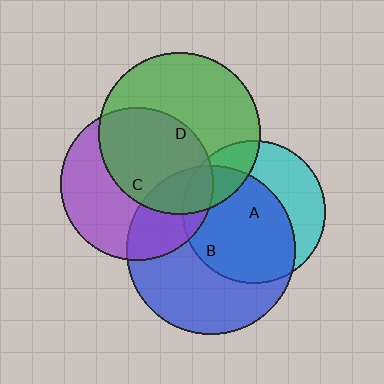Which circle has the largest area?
Circle B (blue).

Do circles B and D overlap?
Yes.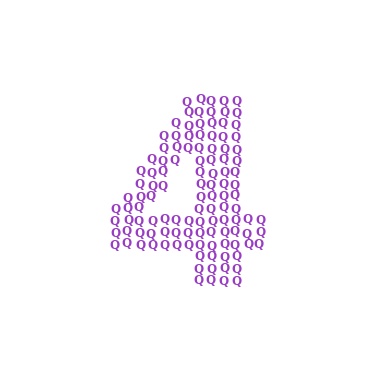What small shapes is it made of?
It is made of small letter Q's.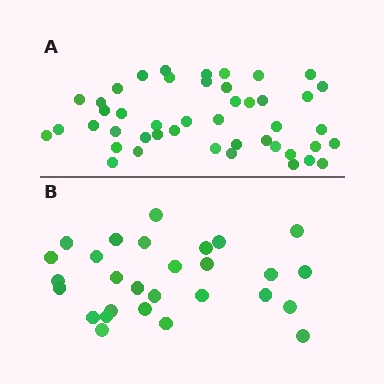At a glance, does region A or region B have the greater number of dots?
Region A (the top region) has more dots.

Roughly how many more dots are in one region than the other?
Region A has approximately 15 more dots than region B.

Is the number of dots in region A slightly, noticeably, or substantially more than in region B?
Region A has substantially more. The ratio is roughly 1.6 to 1.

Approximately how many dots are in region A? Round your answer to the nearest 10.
About 40 dots. (The exact count is 45, which rounds to 40.)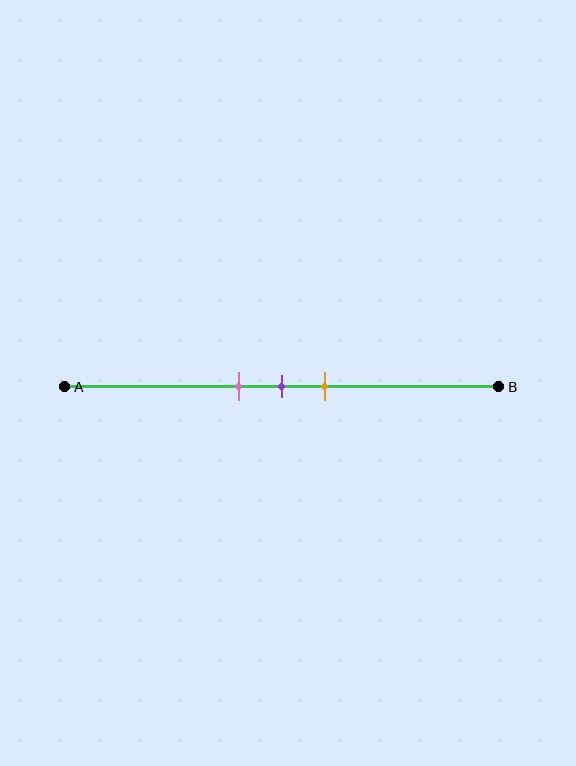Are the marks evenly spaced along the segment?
Yes, the marks are approximately evenly spaced.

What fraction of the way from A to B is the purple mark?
The purple mark is approximately 50% (0.5) of the way from A to B.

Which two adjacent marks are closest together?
The pink and purple marks are the closest adjacent pair.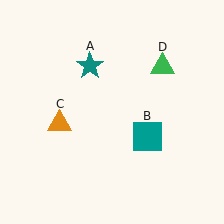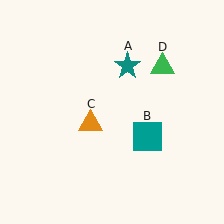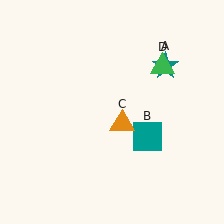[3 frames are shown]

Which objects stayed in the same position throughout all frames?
Teal square (object B) and green triangle (object D) remained stationary.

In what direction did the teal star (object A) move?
The teal star (object A) moved right.